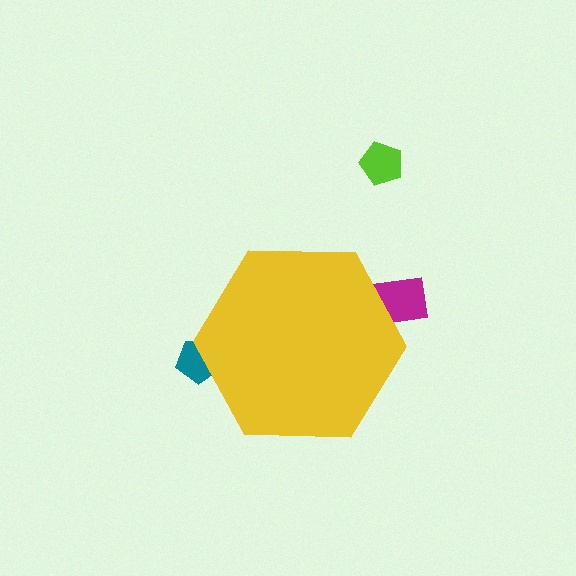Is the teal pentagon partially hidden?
Yes, the teal pentagon is partially hidden behind the yellow hexagon.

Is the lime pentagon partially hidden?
No, the lime pentagon is fully visible.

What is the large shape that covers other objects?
A yellow hexagon.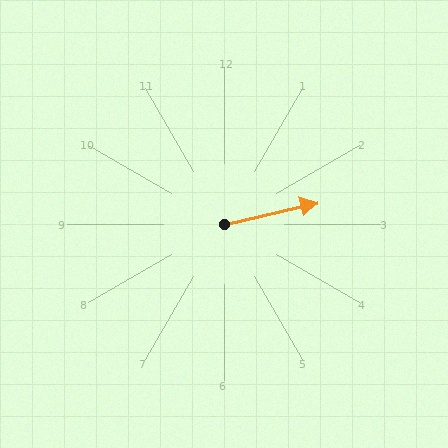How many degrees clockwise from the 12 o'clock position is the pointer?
Approximately 77 degrees.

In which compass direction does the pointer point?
East.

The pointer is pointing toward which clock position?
Roughly 3 o'clock.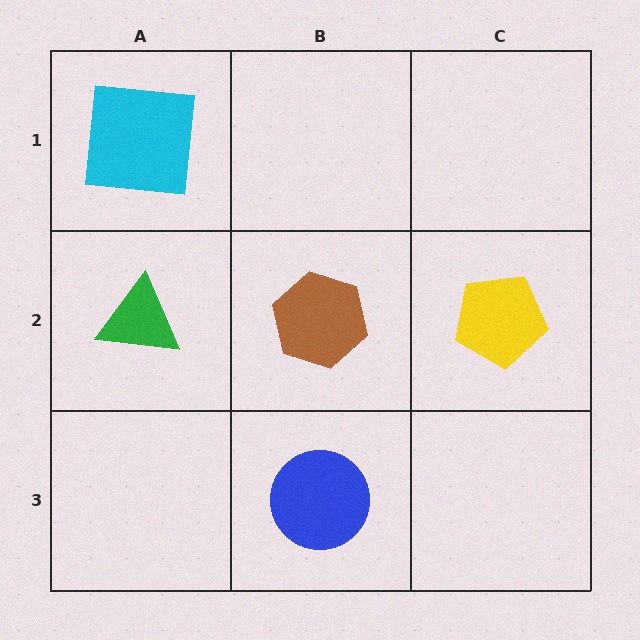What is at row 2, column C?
A yellow pentagon.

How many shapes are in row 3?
1 shape.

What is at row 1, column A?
A cyan square.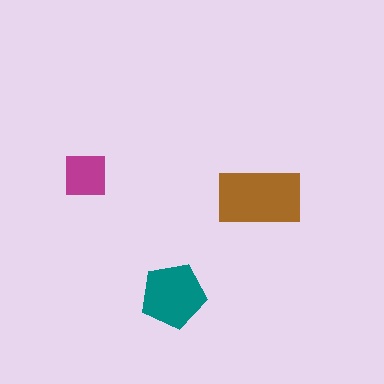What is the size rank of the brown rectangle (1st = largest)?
1st.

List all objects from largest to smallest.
The brown rectangle, the teal pentagon, the magenta square.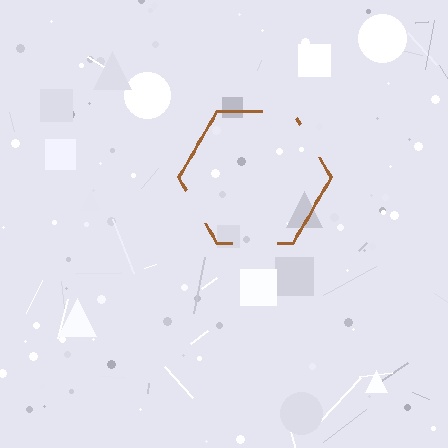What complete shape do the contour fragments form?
The contour fragments form a hexagon.